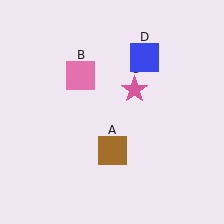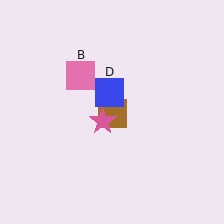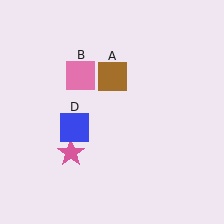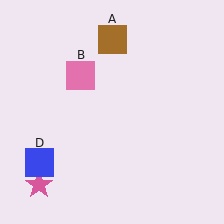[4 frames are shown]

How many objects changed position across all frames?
3 objects changed position: brown square (object A), pink star (object C), blue square (object D).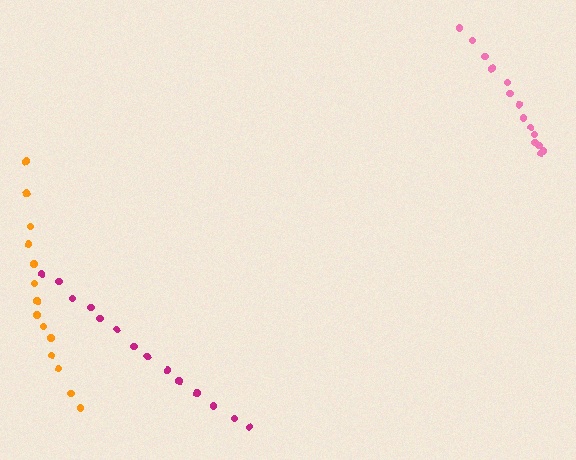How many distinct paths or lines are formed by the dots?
There are 3 distinct paths.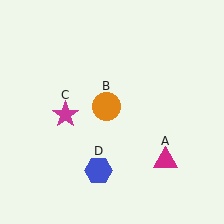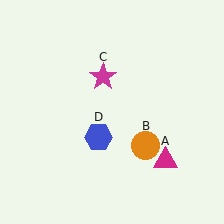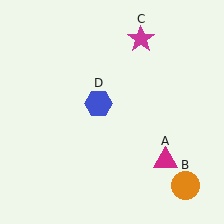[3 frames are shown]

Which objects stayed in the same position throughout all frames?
Magenta triangle (object A) remained stationary.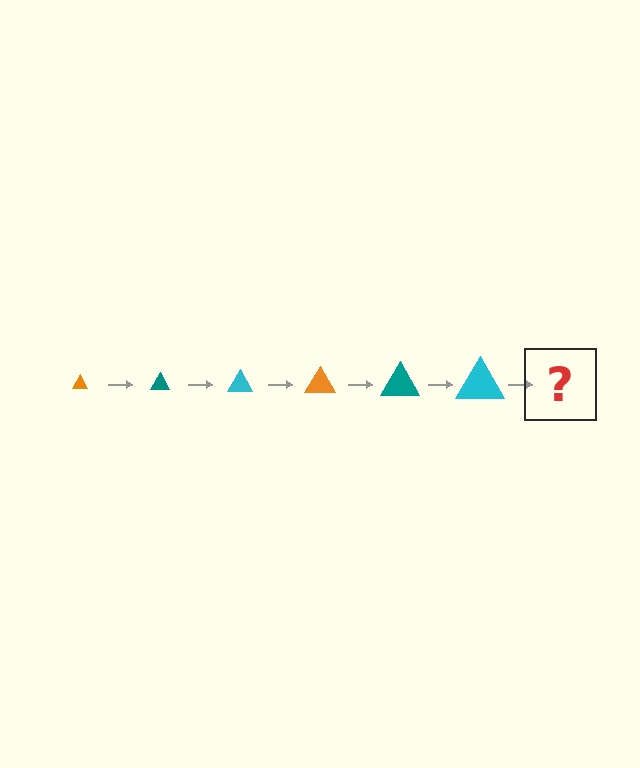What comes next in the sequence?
The next element should be an orange triangle, larger than the previous one.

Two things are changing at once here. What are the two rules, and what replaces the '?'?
The two rules are that the triangle grows larger each step and the color cycles through orange, teal, and cyan. The '?' should be an orange triangle, larger than the previous one.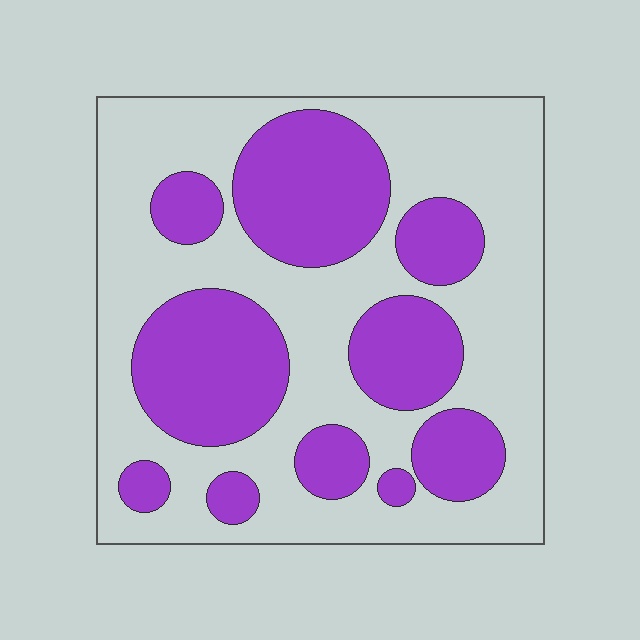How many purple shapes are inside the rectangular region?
10.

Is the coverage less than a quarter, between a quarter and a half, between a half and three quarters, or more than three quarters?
Between a quarter and a half.